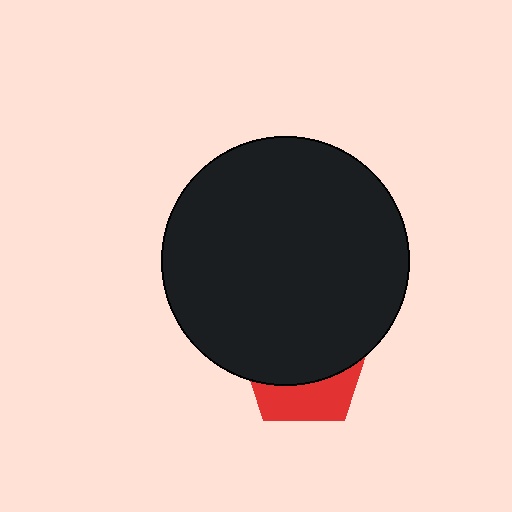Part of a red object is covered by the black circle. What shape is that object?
It is a pentagon.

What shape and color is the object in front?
The object in front is a black circle.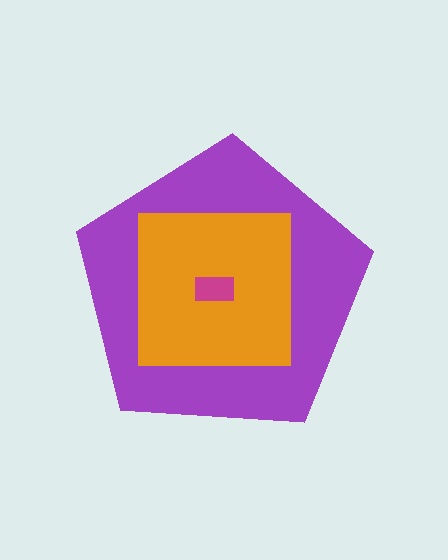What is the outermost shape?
The purple pentagon.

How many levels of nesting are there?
3.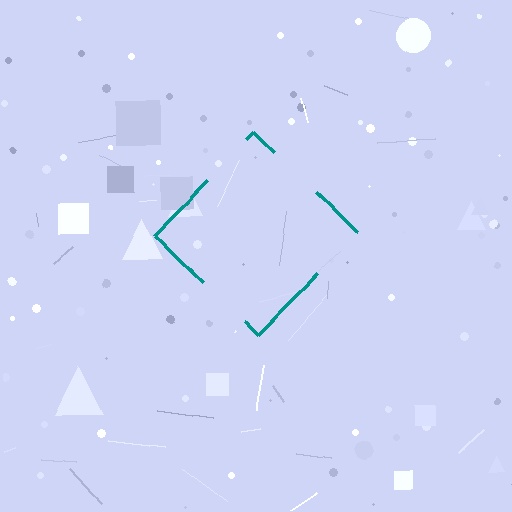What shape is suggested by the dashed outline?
The dashed outline suggests a diamond.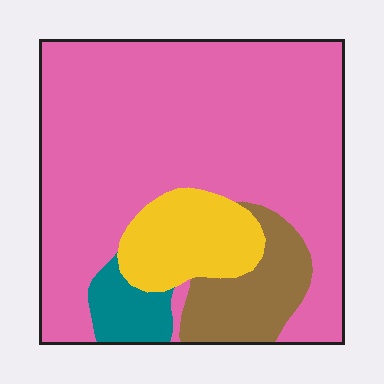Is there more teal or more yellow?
Yellow.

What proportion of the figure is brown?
Brown takes up less than a quarter of the figure.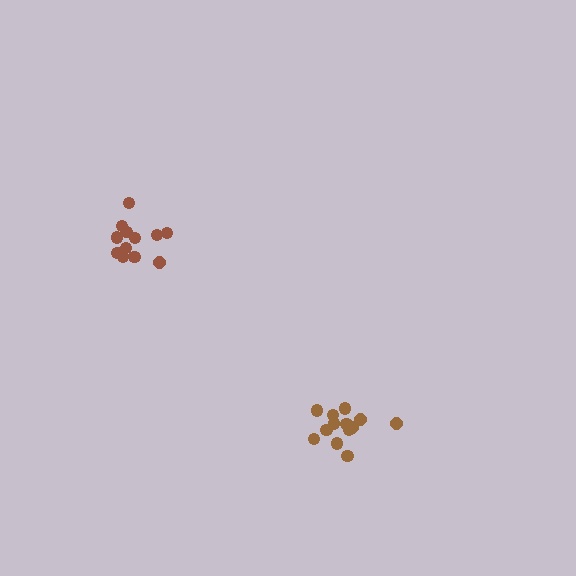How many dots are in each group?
Group 1: 13 dots, Group 2: 12 dots (25 total).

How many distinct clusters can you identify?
There are 2 distinct clusters.